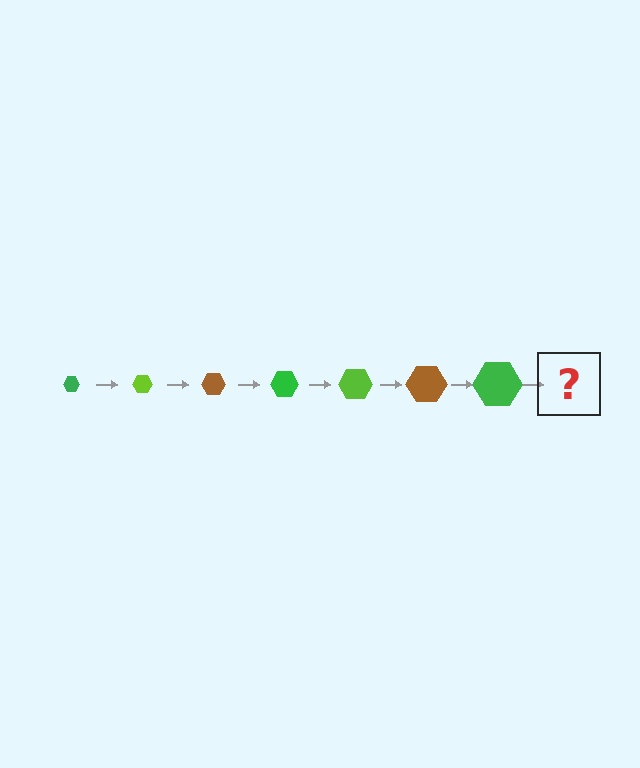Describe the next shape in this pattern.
It should be a lime hexagon, larger than the previous one.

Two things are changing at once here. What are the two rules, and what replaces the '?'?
The two rules are that the hexagon grows larger each step and the color cycles through green, lime, and brown. The '?' should be a lime hexagon, larger than the previous one.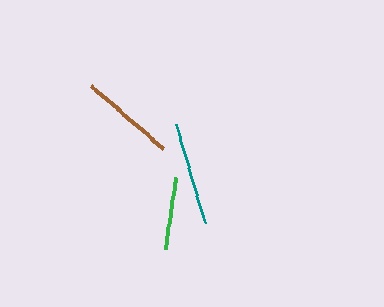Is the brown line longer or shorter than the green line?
The brown line is longer than the green line.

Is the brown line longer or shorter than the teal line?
The teal line is longer than the brown line.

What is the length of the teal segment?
The teal segment is approximately 102 pixels long.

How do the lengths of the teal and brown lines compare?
The teal and brown lines are approximately the same length.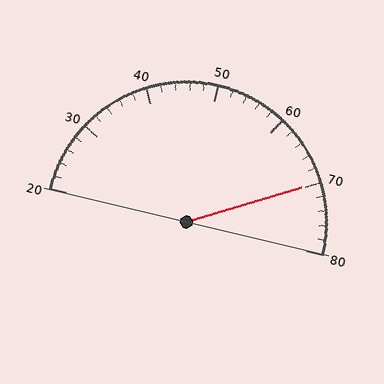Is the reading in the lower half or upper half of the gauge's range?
The reading is in the upper half of the range (20 to 80).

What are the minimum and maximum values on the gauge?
The gauge ranges from 20 to 80.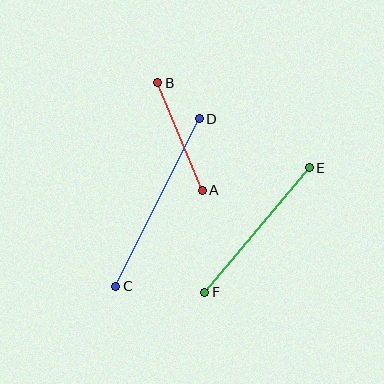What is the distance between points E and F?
The distance is approximately 163 pixels.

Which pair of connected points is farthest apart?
Points C and D are farthest apart.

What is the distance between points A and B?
The distance is approximately 117 pixels.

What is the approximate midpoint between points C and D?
The midpoint is at approximately (157, 202) pixels.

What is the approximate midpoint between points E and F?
The midpoint is at approximately (257, 230) pixels.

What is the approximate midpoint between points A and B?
The midpoint is at approximately (180, 137) pixels.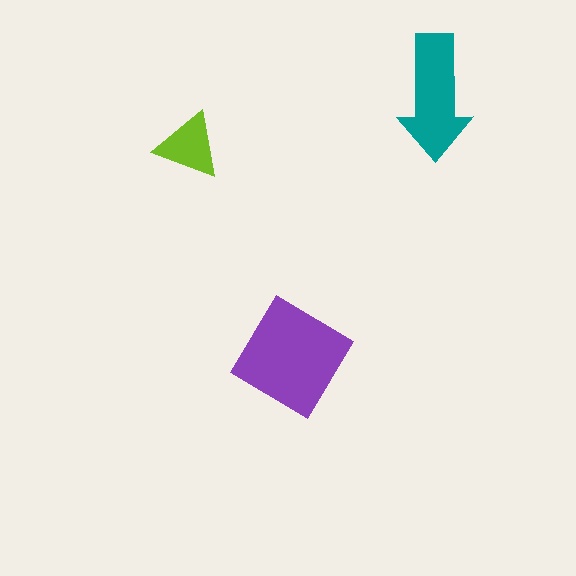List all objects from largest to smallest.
The purple diamond, the teal arrow, the lime triangle.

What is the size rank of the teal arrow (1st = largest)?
2nd.